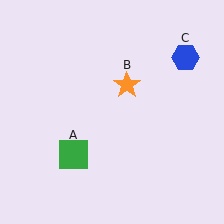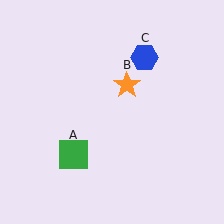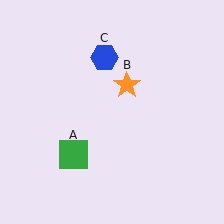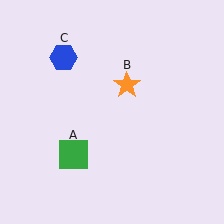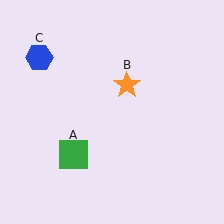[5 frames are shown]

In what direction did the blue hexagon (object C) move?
The blue hexagon (object C) moved left.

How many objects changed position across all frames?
1 object changed position: blue hexagon (object C).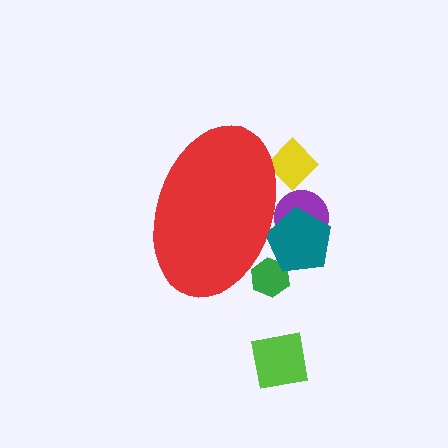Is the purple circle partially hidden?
Yes, the purple circle is partially hidden behind the red ellipse.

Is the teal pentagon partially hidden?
Yes, the teal pentagon is partially hidden behind the red ellipse.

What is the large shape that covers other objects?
A red ellipse.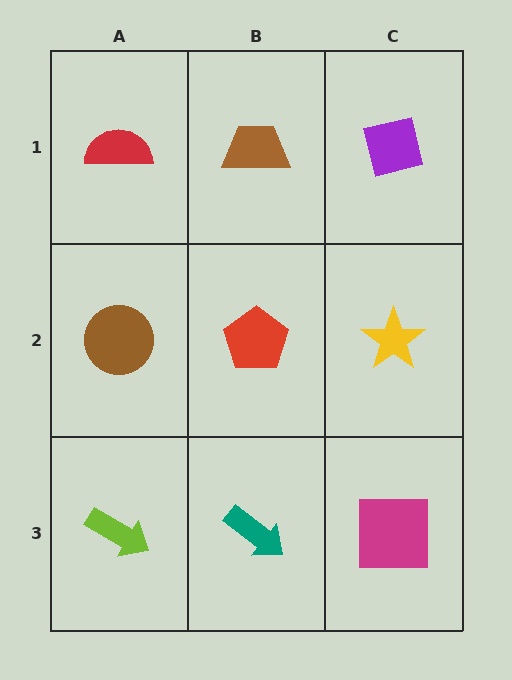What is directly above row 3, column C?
A yellow star.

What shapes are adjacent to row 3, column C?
A yellow star (row 2, column C), a teal arrow (row 3, column B).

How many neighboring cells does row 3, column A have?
2.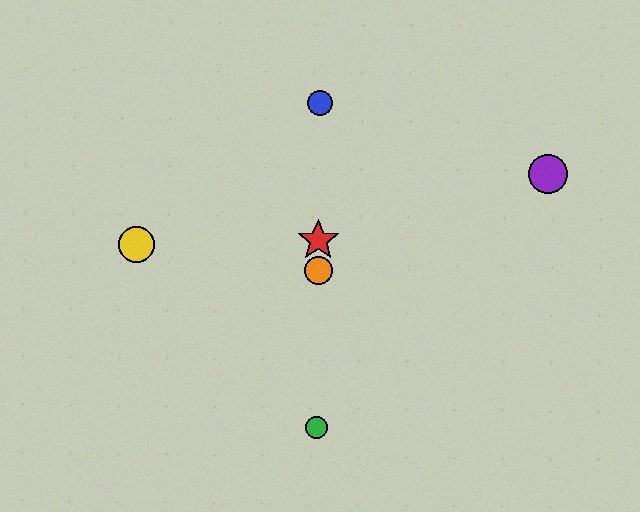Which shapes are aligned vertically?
The red star, the blue circle, the green circle, the orange circle are aligned vertically.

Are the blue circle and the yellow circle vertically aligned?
No, the blue circle is at x≈320 and the yellow circle is at x≈137.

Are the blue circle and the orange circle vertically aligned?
Yes, both are at x≈320.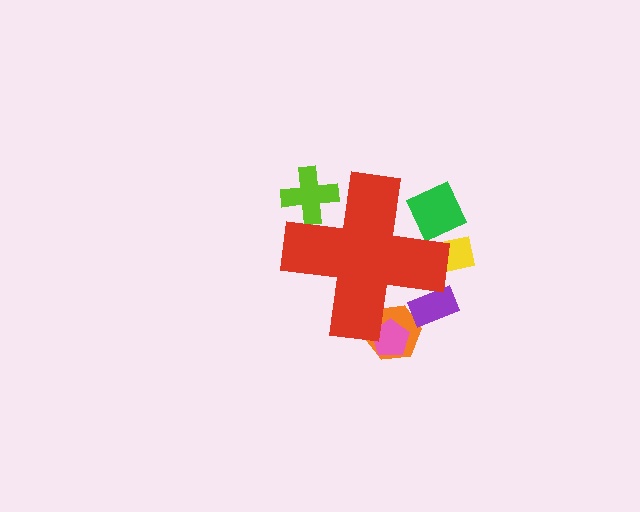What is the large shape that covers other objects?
A red cross.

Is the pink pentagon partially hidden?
Yes, the pink pentagon is partially hidden behind the red cross.